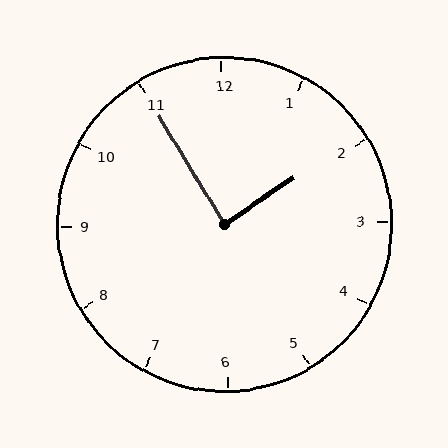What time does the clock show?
1:55.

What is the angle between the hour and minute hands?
Approximately 88 degrees.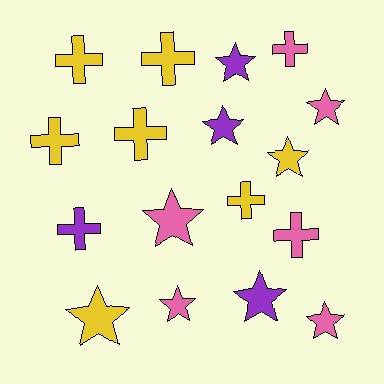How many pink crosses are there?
There are 2 pink crosses.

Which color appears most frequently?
Yellow, with 7 objects.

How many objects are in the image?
There are 17 objects.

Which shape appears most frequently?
Star, with 9 objects.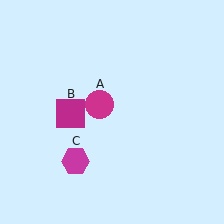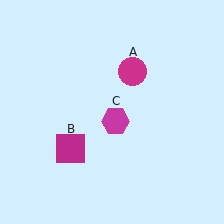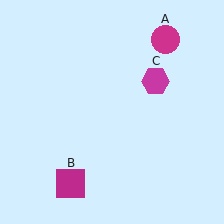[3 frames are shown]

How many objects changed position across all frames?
3 objects changed position: magenta circle (object A), magenta square (object B), magenta hexagon (object C).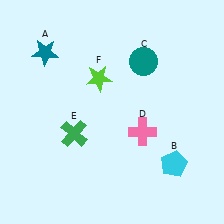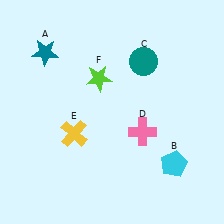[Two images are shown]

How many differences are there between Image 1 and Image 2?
There is 1 difference between the two images.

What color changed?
The cross (E) changed from green in Image 1 to yellow in Image 2.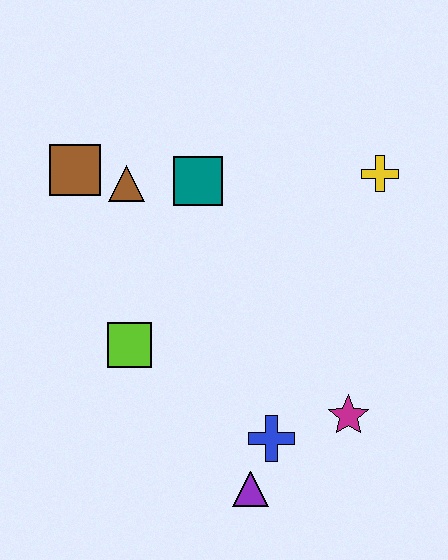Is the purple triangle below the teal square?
Yes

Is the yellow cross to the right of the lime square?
Yes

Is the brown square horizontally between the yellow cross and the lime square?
No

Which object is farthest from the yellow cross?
The purple triangle is farthest from the yellow cross.